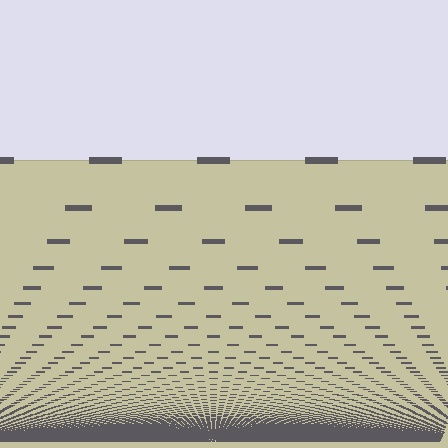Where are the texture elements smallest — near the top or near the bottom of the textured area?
Near the bottom.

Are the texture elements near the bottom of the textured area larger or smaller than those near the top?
Smaller. The gradient is inverted — elements near the bottom are smaller and denser.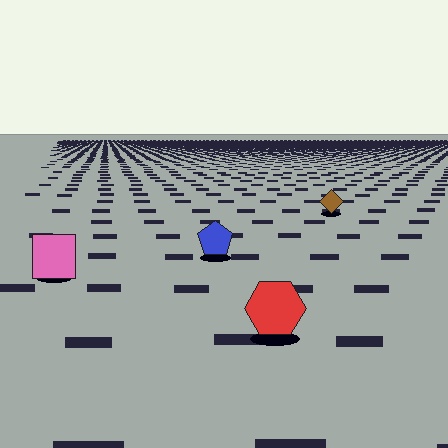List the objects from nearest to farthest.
From nearest to farthest: the red hexagon, the pink square, the blue pentagon, the brown diamond.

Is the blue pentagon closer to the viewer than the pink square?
No. The pink square is closer — you can tell from the texture gradient: the ground texture is coarser near it.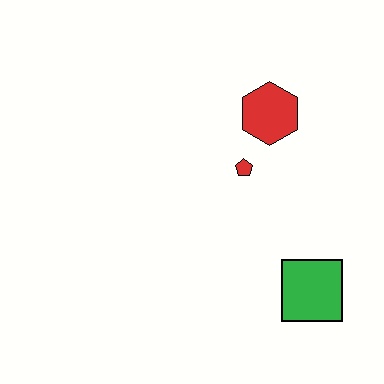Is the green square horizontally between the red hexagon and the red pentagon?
No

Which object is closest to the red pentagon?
The red hexagon is closest to the red pentagon.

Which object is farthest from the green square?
The red hexagon is farthest from the green square.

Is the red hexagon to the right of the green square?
No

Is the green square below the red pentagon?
Yes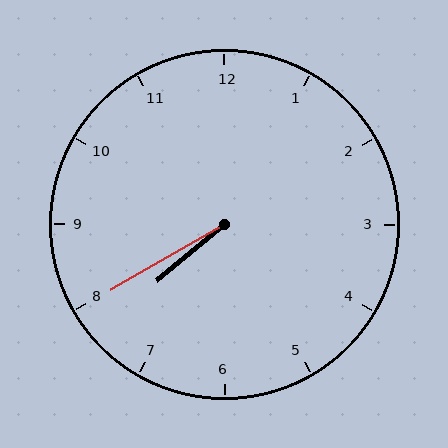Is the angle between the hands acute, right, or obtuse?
It is acute.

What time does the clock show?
7:40.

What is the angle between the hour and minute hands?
Approximately 10 degrees.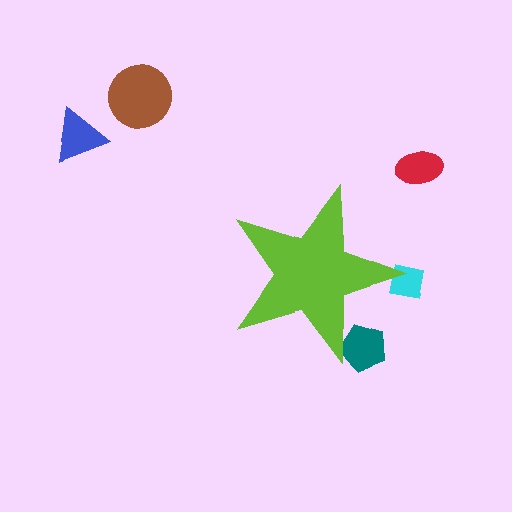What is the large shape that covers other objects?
A lime star.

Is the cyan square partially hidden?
Yes, the cyan square is partially hidden behind the lime star.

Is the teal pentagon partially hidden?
Yes, the teal pentagon is partially hidden behind the lime star.